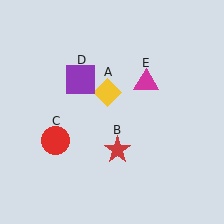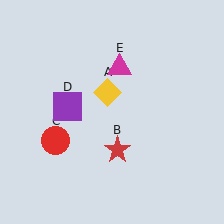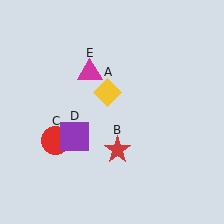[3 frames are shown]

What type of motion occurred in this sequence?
The purple square (object D), magenta triangle (object E) rotated counterclockwise around the center of the scene.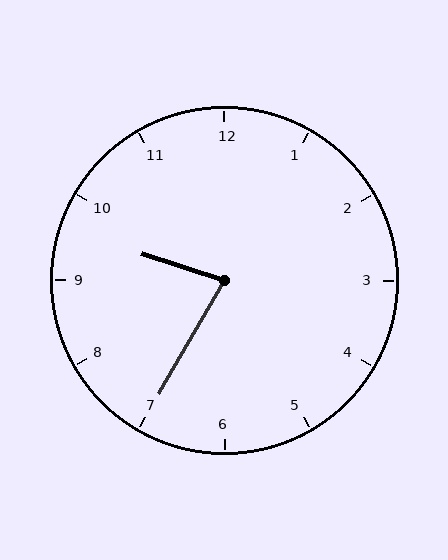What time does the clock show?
9:35.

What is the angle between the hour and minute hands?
Approximately 78 degrees.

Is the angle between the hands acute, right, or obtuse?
It is acute.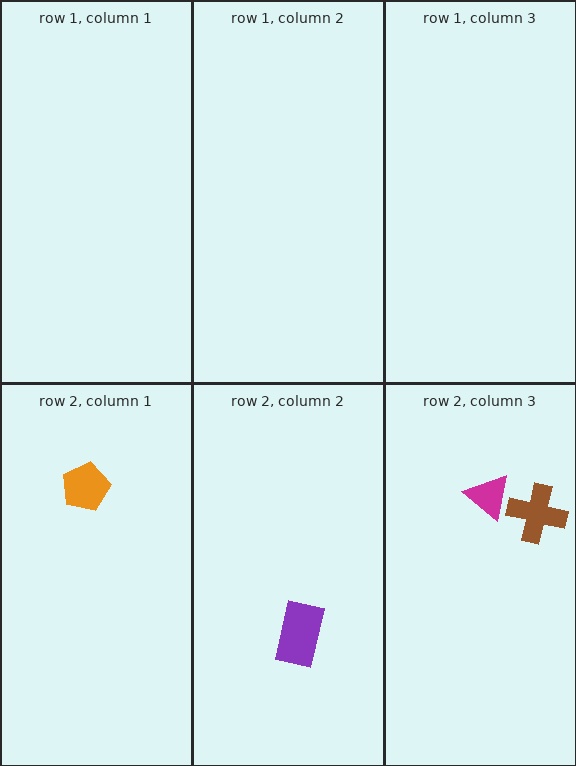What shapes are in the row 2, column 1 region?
The orange pentagon.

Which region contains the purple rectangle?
The row 2, column 2 region.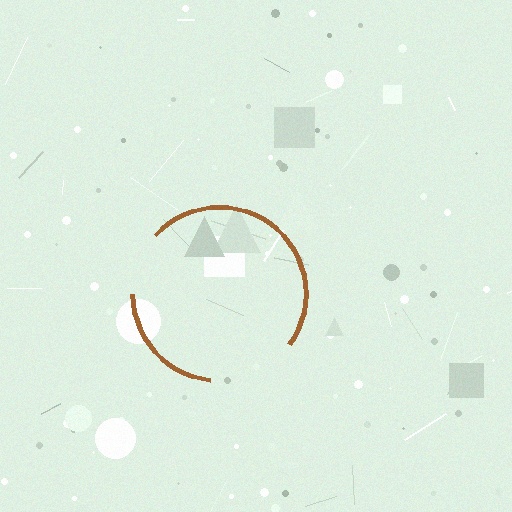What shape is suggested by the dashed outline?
The dashed outline suggests a circle.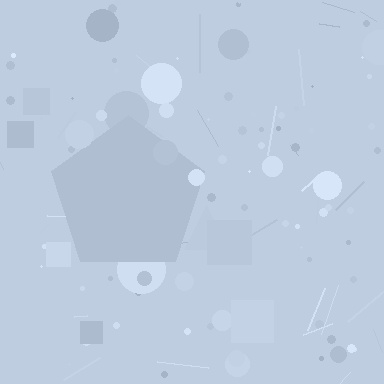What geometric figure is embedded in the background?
A pentagon is embedded in the background.